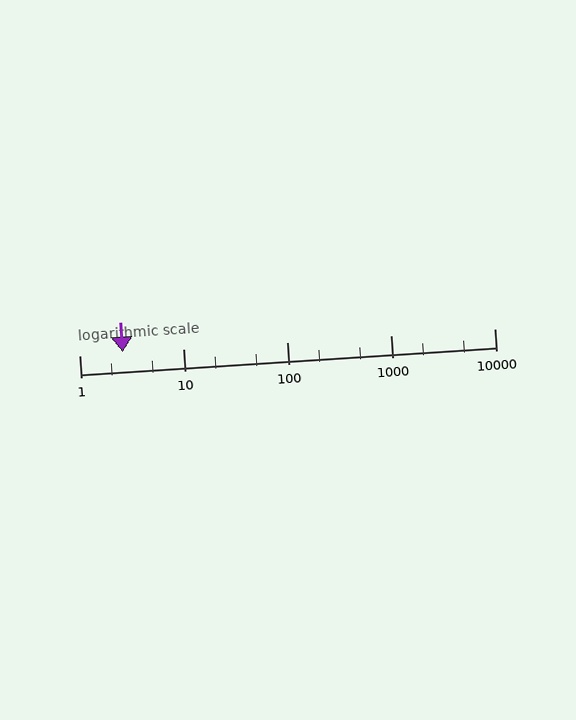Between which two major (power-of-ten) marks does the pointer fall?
The pointer is between 1 and 10.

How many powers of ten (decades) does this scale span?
The scale spans 4 decades, from 1 to 10000.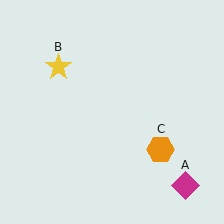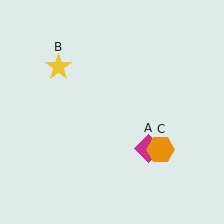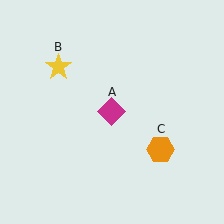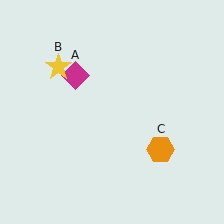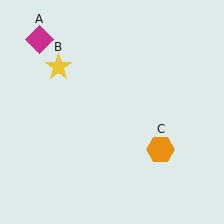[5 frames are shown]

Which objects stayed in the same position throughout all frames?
Yellow star (object B) and orange hexagon (object C) remained stationary.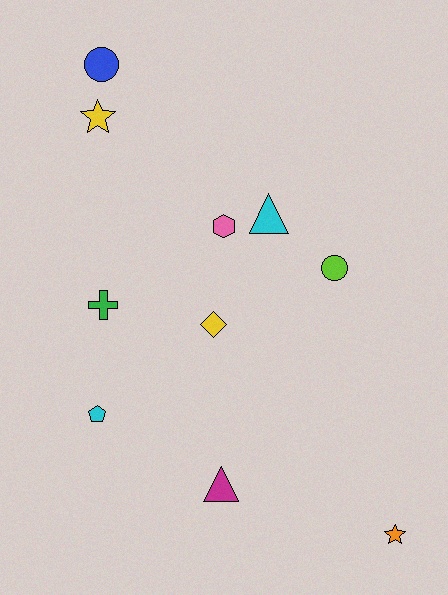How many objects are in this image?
There are 10 objects.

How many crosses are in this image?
There is 1 cross.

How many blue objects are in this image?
There is 1 blue object.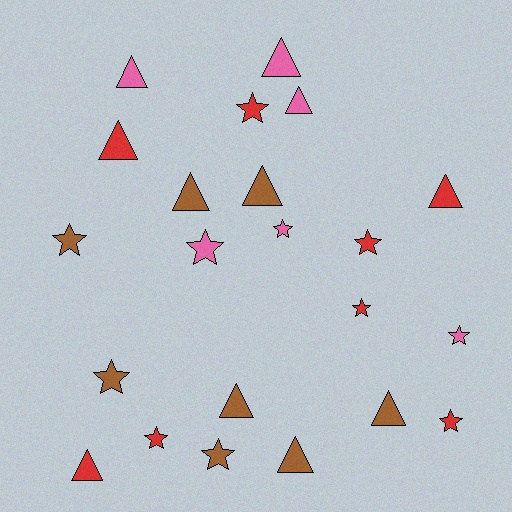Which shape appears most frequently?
Triangle, with 11 objects.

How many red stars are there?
There are 5 red stars.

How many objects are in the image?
There are 22 objects.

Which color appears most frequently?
Brown, with 8 objects.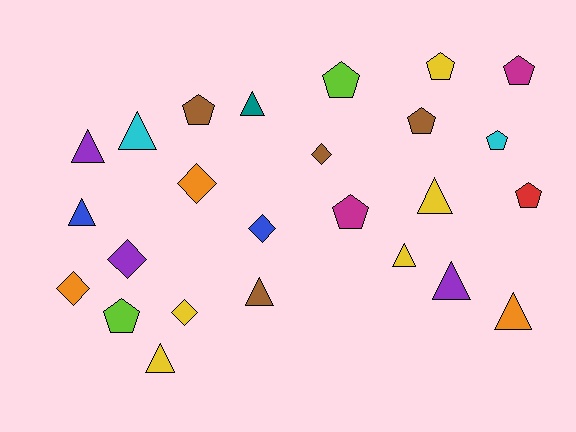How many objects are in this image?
There are 25 objects.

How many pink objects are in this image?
There are no pink objects.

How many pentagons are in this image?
There are 9 pentagons.